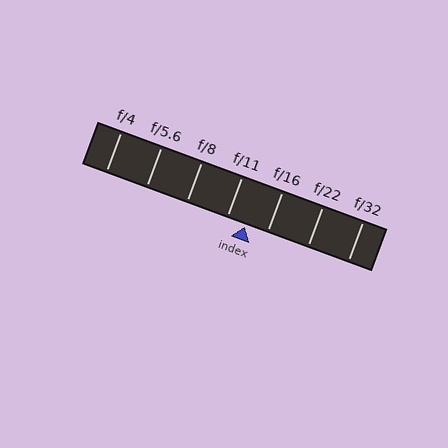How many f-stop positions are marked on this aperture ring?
There are 7 f-stop positions marked.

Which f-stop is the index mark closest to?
The index mark is closest to f/11.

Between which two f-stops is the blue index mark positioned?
The index mark is between f/11 and f/16.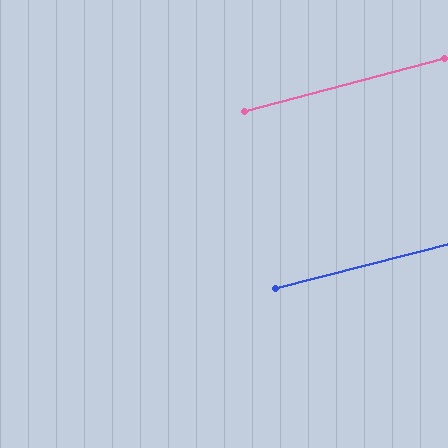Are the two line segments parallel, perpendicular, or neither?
Parallel — their directions differ by only 0.6°.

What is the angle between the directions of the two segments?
Approximately 1 degree.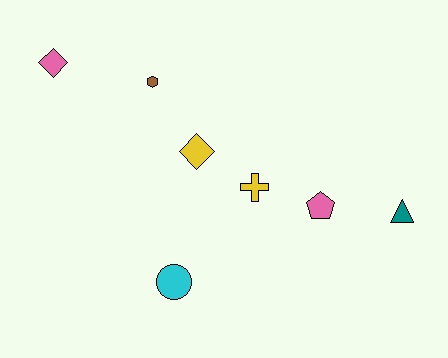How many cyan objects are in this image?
There is 1 cyan object.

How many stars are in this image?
There are no stars.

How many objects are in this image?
There are 7 objects.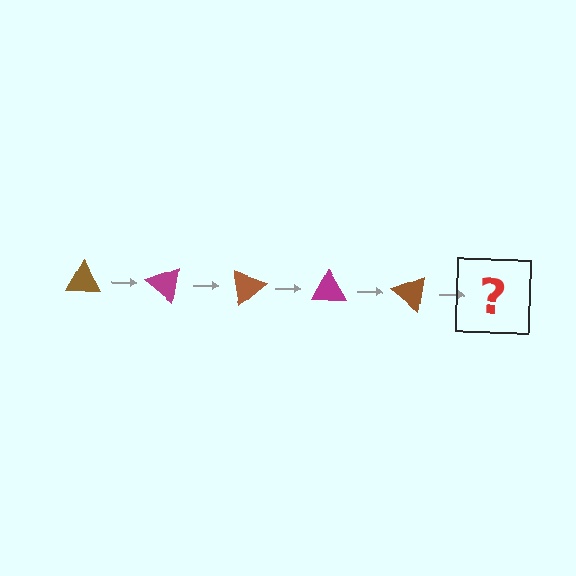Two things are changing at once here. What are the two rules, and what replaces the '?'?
The two rules are that it rotates 40 degrees each step and the color cycles through brown and magenta. The '?' should be a magenta triangle, rotated 200 degrees from the start.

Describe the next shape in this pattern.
It should be a magenta triangle, rotated 200 degrees from the start.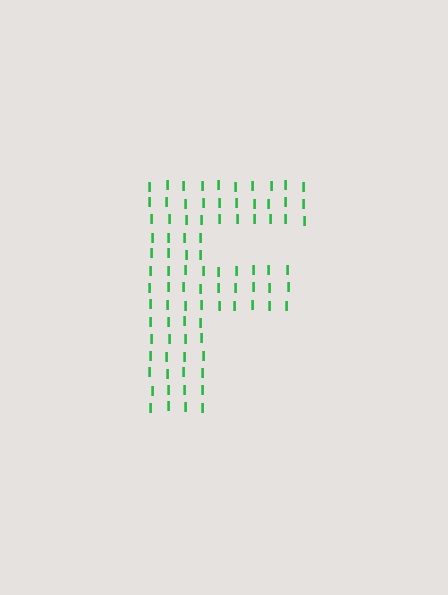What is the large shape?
The large shape is the letter F.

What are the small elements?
The small elements are letter I's.